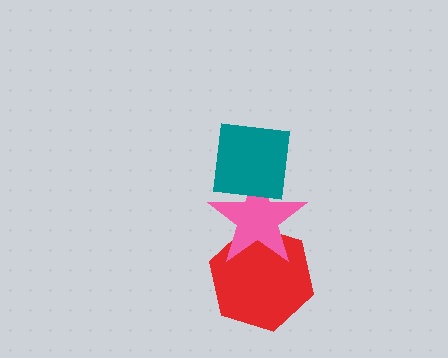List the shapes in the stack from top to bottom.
From top to bottom: the teal square, the pink star, the red hexagon.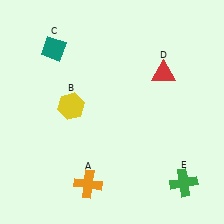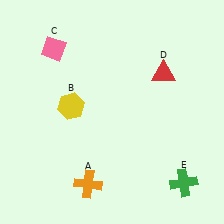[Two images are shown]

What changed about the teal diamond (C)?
In Image 1, C is teal. In Image 2, it changed to pink.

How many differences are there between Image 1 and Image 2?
There is 1 difference between the two images.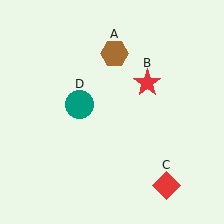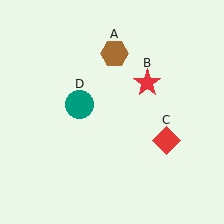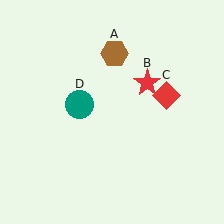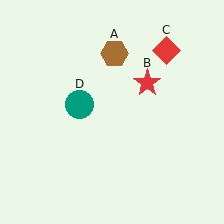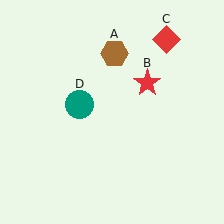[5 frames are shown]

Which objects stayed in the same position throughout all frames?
Brown hexagon (object A) and red star (object B) and teal circle (object D) remained stationary.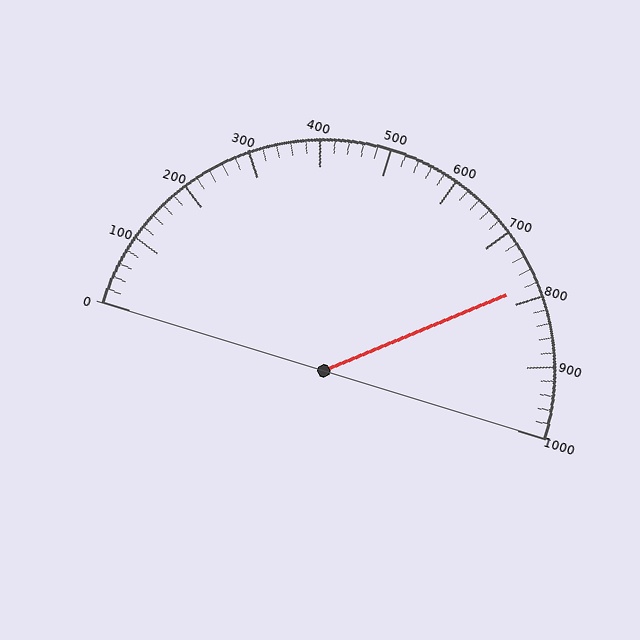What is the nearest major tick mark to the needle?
The nearest major tick mark is 800.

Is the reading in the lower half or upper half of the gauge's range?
The reading is in the upper half of the range (0 to 1000).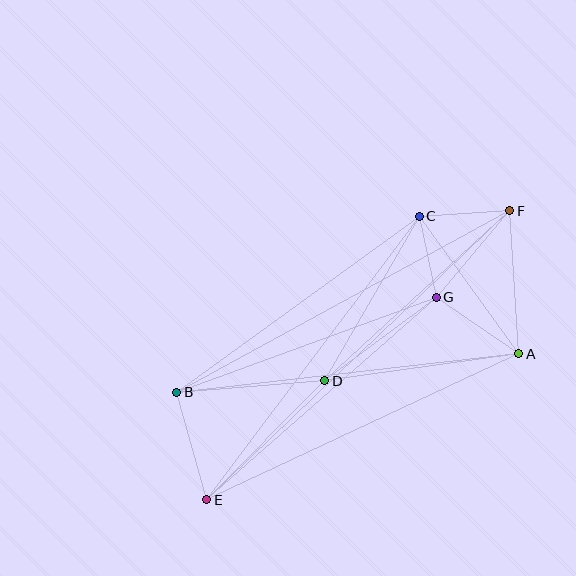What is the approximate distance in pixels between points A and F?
The distance between A and F is approximately 143 pixels.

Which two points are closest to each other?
Points C and G are closest to each other.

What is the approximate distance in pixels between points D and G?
The distance between D and G is approximately 139 pixels.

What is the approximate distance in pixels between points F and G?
The distance between F and G is approximately 113 pixels.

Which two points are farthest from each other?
Points E and F are farthest from each other.